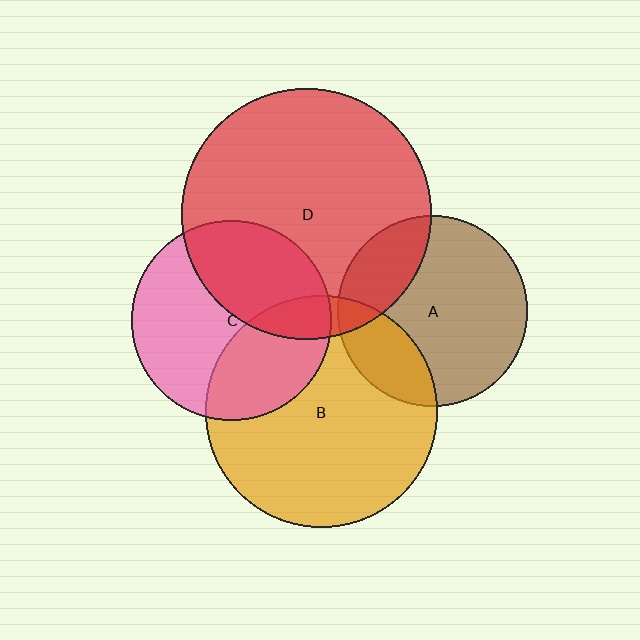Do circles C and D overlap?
Yes.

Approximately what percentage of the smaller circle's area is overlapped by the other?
Approximately 40%.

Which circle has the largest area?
Circle D (red).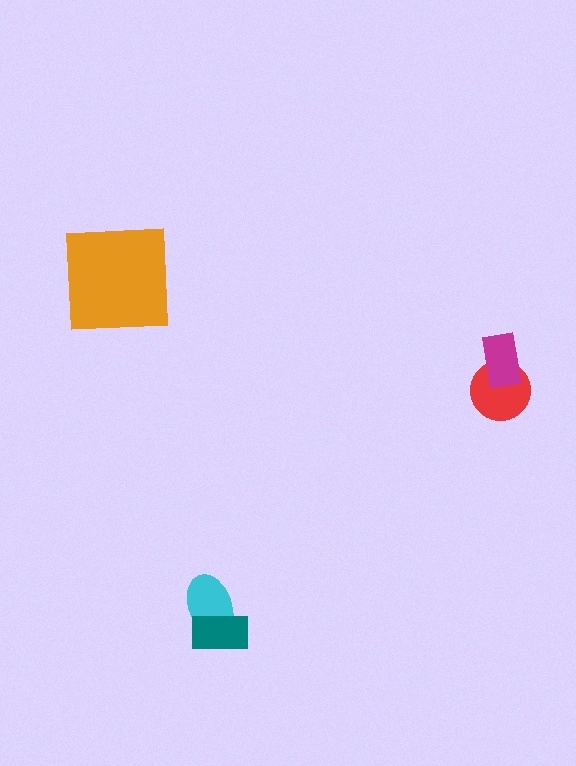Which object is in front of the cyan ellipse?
The teal rectangle is in front of the cyan ellipse.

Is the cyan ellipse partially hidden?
Yes, it is partially covered by another shape.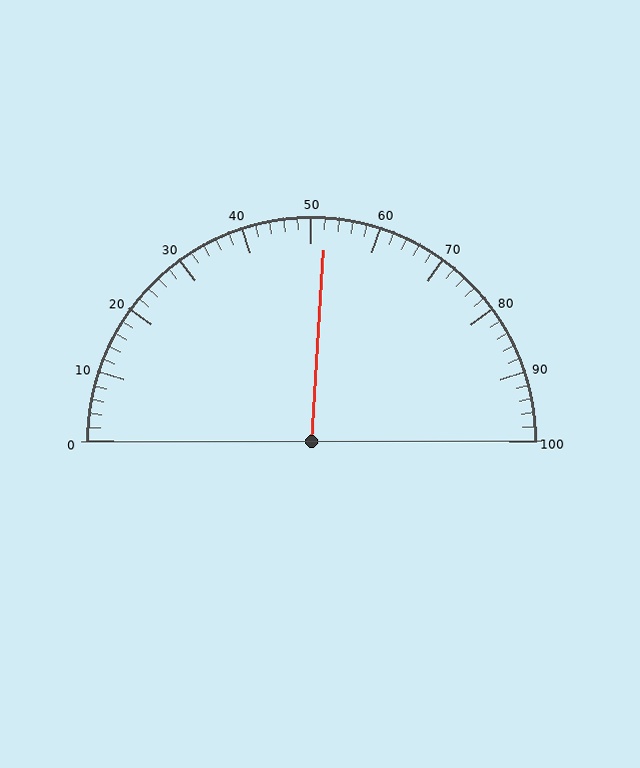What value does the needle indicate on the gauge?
The needle indicates approximately 52.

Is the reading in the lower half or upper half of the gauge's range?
The reading is in the upper half of the range (0 to 100).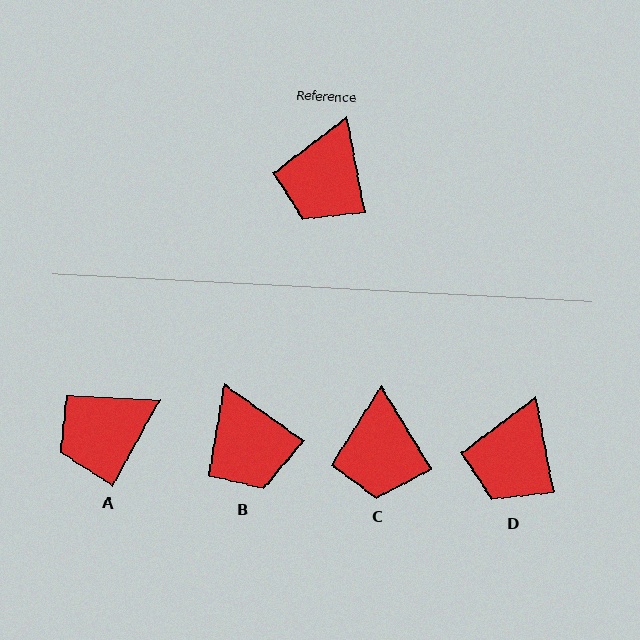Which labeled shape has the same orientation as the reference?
D.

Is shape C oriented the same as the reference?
No, it is off by about 21 degrees.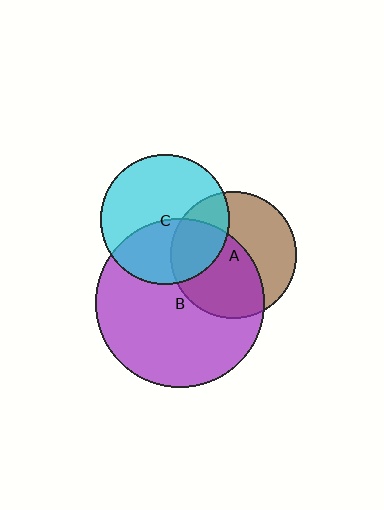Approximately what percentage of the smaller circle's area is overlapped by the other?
Approximately 30%.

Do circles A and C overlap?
Yes.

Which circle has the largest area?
Circle B (purple).